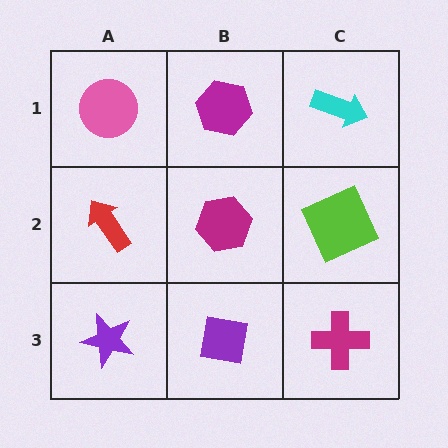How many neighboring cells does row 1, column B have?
3.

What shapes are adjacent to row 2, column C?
A cyan arrow (row 1, column C), a magenta cross (row 3, column C), a magenta hexagon (row 2, column B).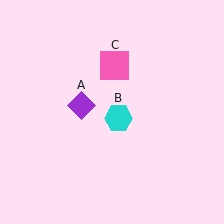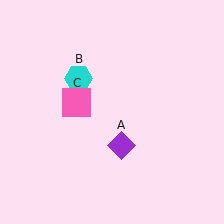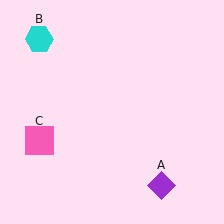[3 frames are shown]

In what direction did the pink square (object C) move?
The pink square (object C) moved down and to the left.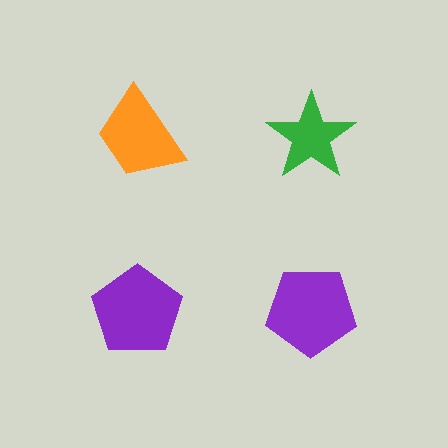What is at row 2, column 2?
A purple pentagon.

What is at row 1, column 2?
A green star.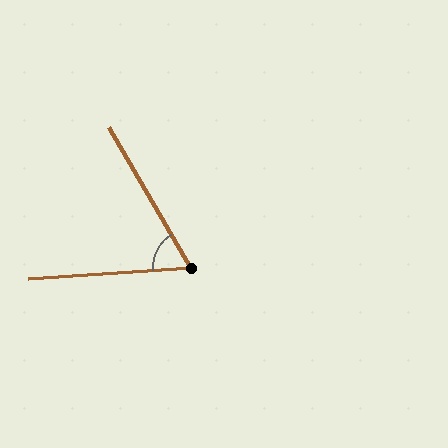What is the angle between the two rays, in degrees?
Approximately 64 degrees.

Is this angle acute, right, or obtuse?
It is acute.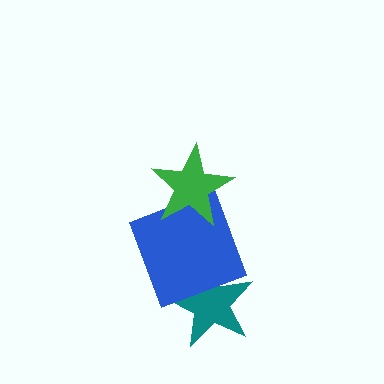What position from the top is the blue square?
The blue square is 2nd from the top.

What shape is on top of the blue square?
The green star is on top of the blue square.